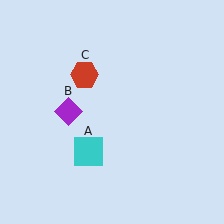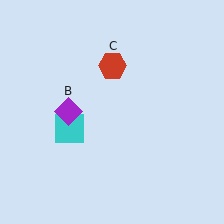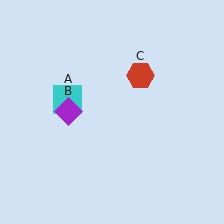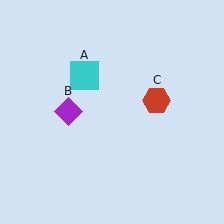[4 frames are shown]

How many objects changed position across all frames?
2 objects changed position: cyan square (object A), red hexagon (object C).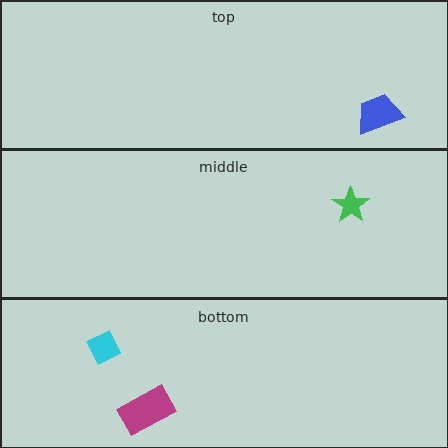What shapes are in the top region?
The blue trapezoid.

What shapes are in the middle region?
The green star.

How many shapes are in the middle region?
1.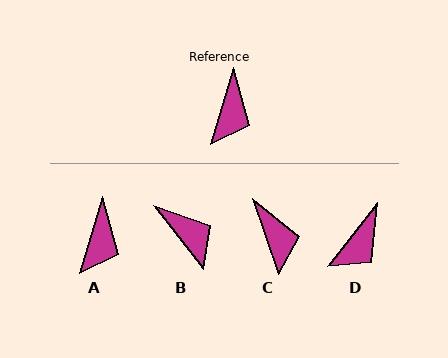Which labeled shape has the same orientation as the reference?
A.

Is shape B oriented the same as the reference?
No, it is off by about 55 degrees.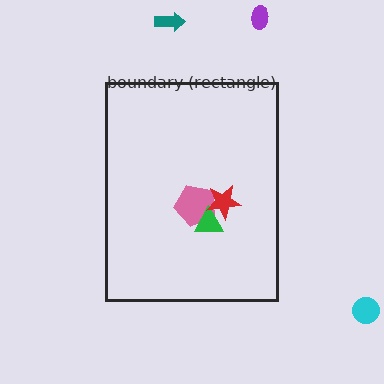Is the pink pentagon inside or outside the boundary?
Inside.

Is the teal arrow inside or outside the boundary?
Outside.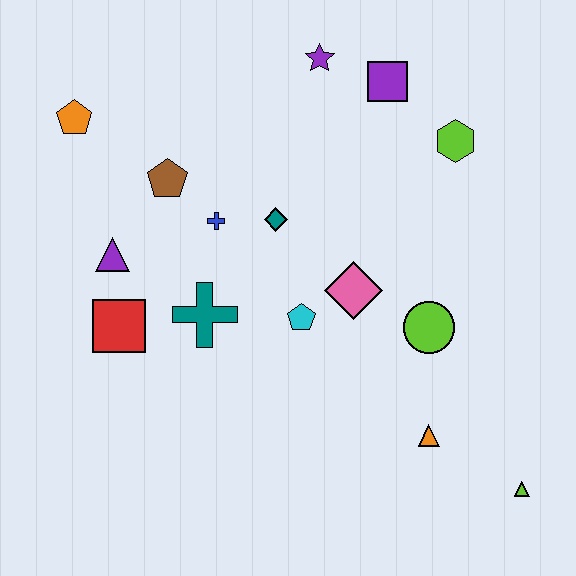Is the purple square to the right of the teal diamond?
Yes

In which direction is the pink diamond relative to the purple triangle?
The pink diamond is to the right of the purple triangle.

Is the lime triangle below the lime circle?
Yes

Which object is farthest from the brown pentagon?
The lime triangle is farthest from the brown pentagon.